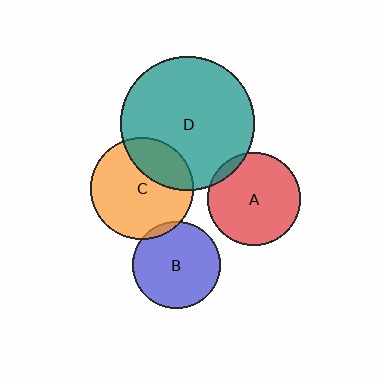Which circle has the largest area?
Circle D (teal).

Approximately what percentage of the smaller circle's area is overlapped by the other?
Approximately 5%.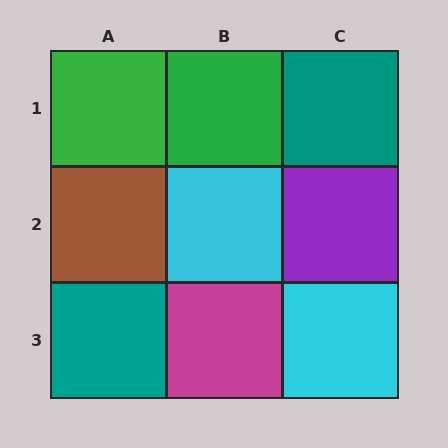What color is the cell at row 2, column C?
Purple.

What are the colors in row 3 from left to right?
Teal, magenta, cyan.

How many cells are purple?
1 cell is purple.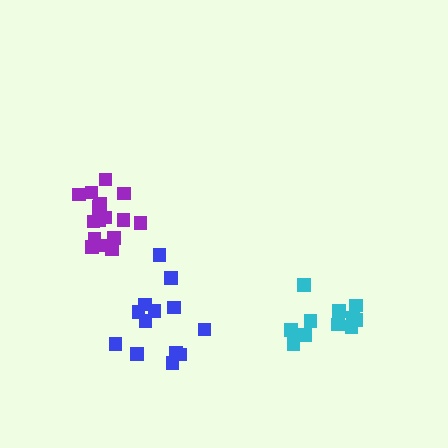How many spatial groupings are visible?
There are 3 spatial groupings.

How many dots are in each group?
Group 1: 11 dots, Group 2: 13 dots, Group 3: 17 dots (41 total).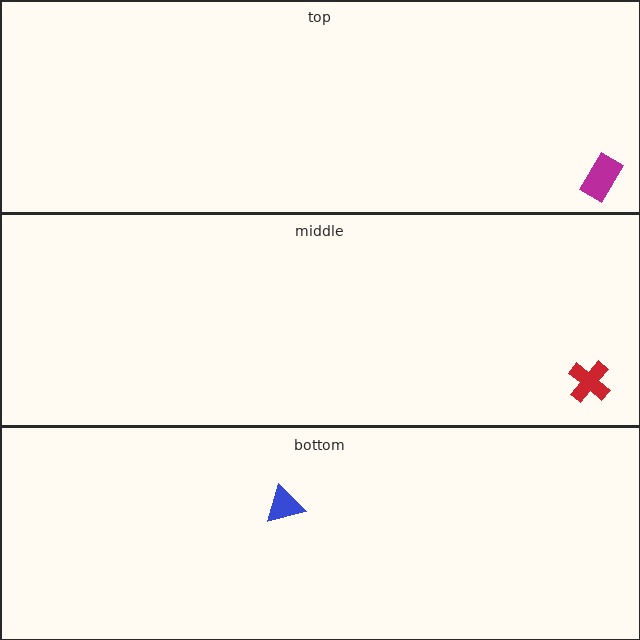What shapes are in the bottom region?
The blue triangle.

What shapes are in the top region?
The magenta rectangle.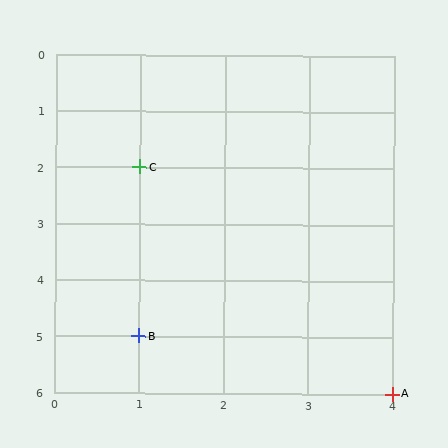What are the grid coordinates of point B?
Point B is at grid coordinates (1, 5).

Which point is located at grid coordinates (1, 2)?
Point C is at (1, 2).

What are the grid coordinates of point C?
Point C is at grid coordinates (1, 2).